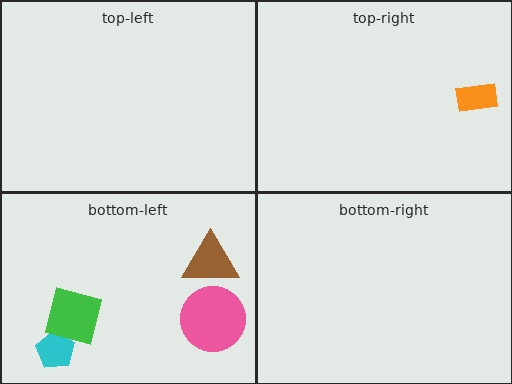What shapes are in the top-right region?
The orange rectangle.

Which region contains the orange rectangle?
The top-right region.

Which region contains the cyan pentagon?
The bottom-left region.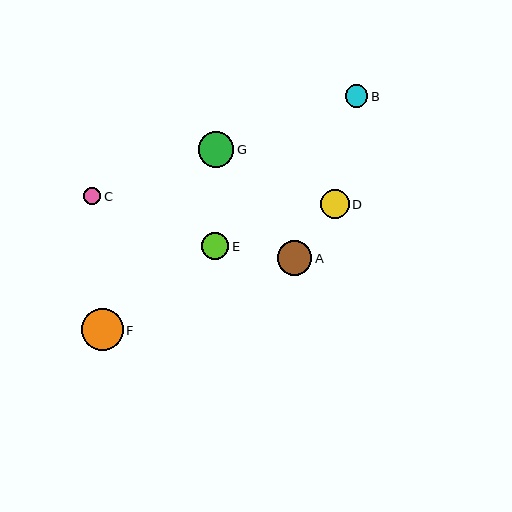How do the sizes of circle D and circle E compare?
Circle D and circle E are approximately the same size.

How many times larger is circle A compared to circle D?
Circle A is approximately 1.2 times the size of circle D.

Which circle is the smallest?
Circle C is the smallest with a size of approximately 18 pixels.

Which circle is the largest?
Circle F is the largest with a size of approximately 42 pixels.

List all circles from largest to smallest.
From largest to smallest: F, G, A, D, E, B, C.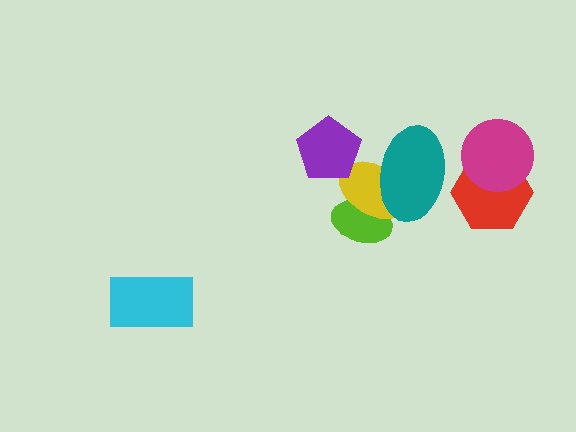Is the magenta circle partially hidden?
No, no other shape covers it.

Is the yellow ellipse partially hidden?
Yes, it is partially covered by another shape.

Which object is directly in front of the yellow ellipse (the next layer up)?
The purple pentagon is directly in front of the yellow ellipse.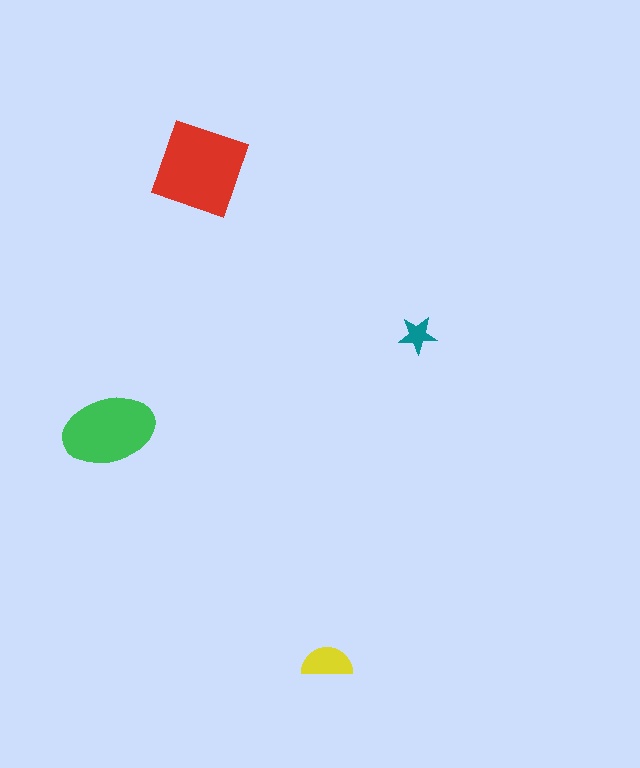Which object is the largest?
The red diamond.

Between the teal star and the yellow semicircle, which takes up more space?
The yellow semicircle.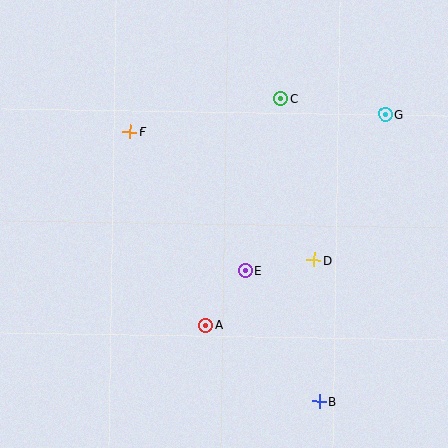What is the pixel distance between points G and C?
The distance between G and C is 106 pixels.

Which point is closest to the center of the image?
Point E at (246, 271) is closest to the center.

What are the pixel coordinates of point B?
Point B is at (319, 401).